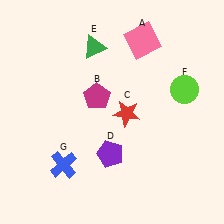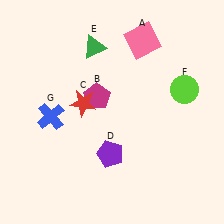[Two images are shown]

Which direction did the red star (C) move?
The red star (C) moved left.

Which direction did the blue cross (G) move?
The blue cross (G) moved up.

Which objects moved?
The objects that moved are: the red star (C), the blue cross (G).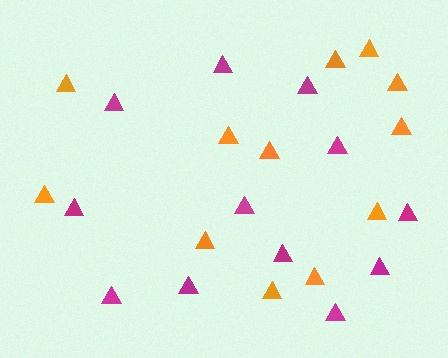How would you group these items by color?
There are 2 groups: one group of magenta triangles (12) and one group of orange triangles (12).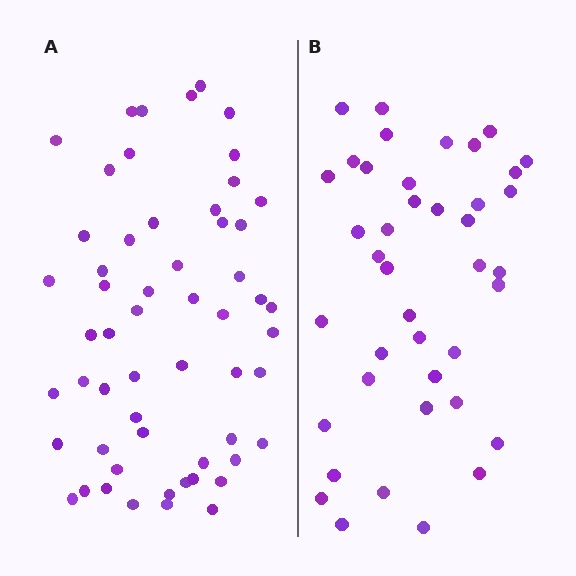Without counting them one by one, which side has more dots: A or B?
Region A (the left region) has more dots.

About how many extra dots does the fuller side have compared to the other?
Region A has approximately 15 more dots than region B.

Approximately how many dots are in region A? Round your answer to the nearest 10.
About 60 dots. (The exact count is 57, which rounds to 60.)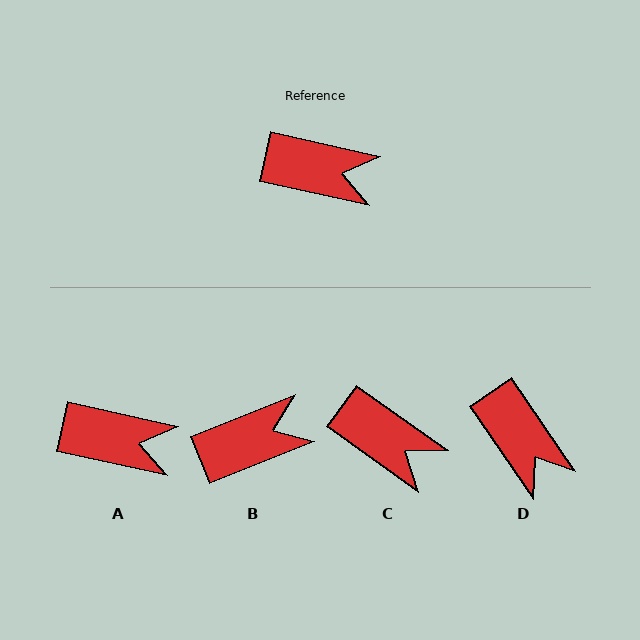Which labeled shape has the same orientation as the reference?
A.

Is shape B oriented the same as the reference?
No, it is off by about 34 degrees.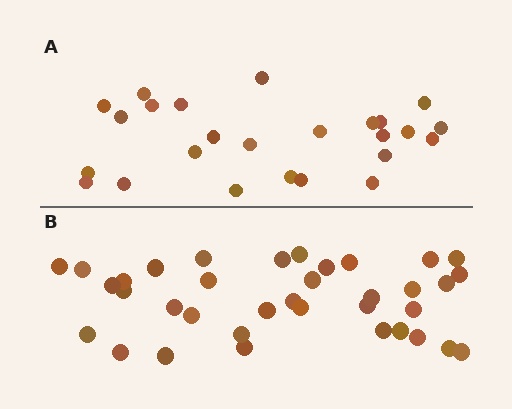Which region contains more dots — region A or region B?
Region B (the bottom region) has more dots.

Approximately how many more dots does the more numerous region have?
Region B has roughly 12 or so more dots than region A.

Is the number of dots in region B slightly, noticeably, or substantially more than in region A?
Region B has noticeably more, but not dramatically so. The ratio is roughly 1.4 to 1.